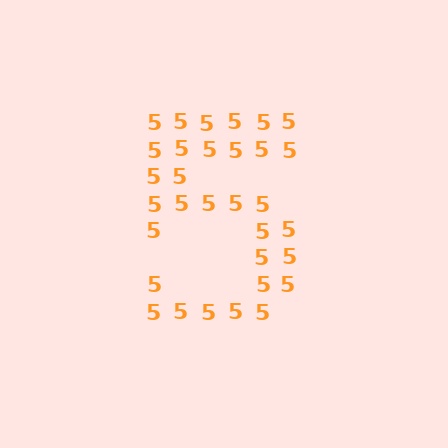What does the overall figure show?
The overall figure shows the digit 5.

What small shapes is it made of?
It is made of small digit 5's.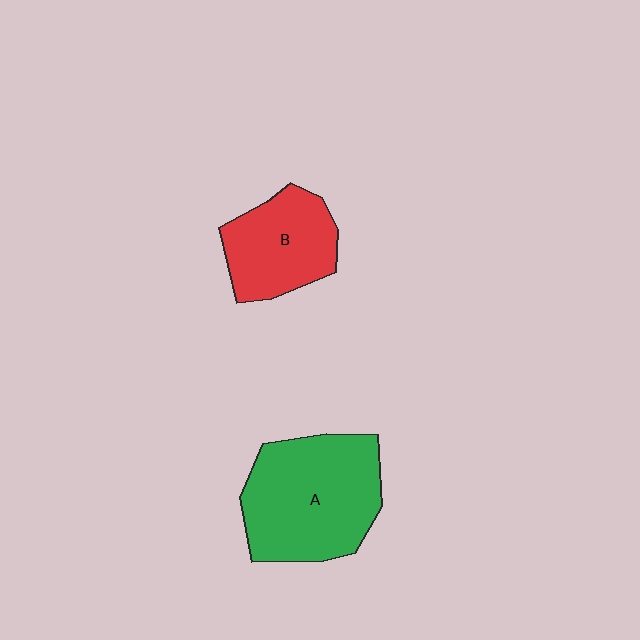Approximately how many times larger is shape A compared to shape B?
Approximately 1.6 times.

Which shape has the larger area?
Shape A (green).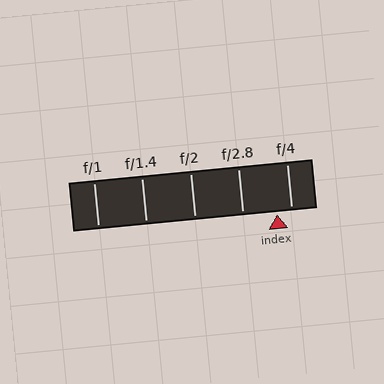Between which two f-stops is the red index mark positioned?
The index mark is between f/2.8 and f/4.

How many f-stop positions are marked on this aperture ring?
There are 5 f-stop positions marked.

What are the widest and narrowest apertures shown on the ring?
The widest aperture shown is f/1 and the narrowest is f/4.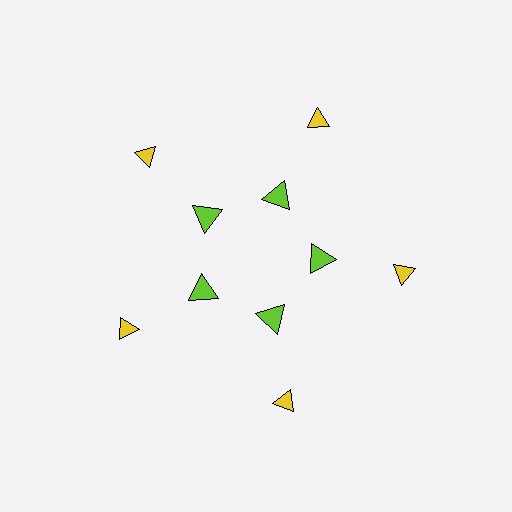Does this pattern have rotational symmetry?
Yes, this pattern has 5-fold rotational symmetry. It looks the same after rotating 72 degrees around the center.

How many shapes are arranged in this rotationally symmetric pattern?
There are 10 shapes, arranged in 5 groups of 2.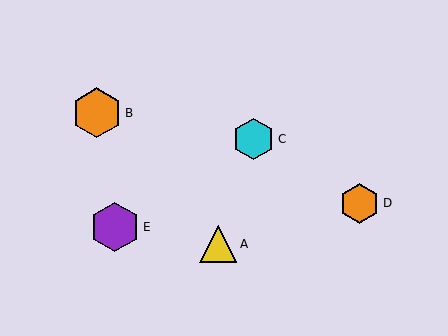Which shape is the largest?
The purple hexagon (labeled E) is the largest.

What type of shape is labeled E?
Shape E is a purple hexagon.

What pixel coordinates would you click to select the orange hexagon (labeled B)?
Click at (97, 113) to select the orange hexagon B.